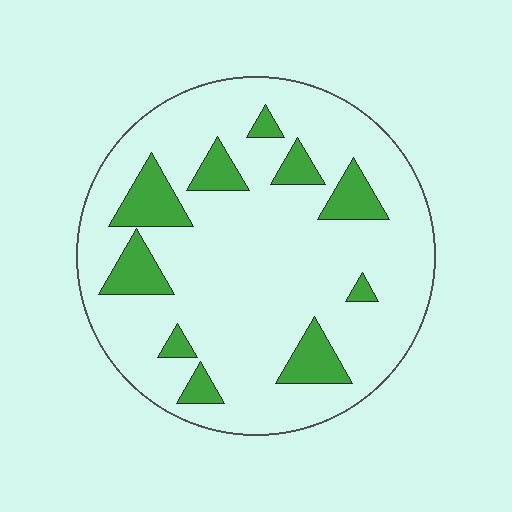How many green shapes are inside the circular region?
10.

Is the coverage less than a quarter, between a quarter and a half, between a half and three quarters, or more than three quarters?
Less than a quarter.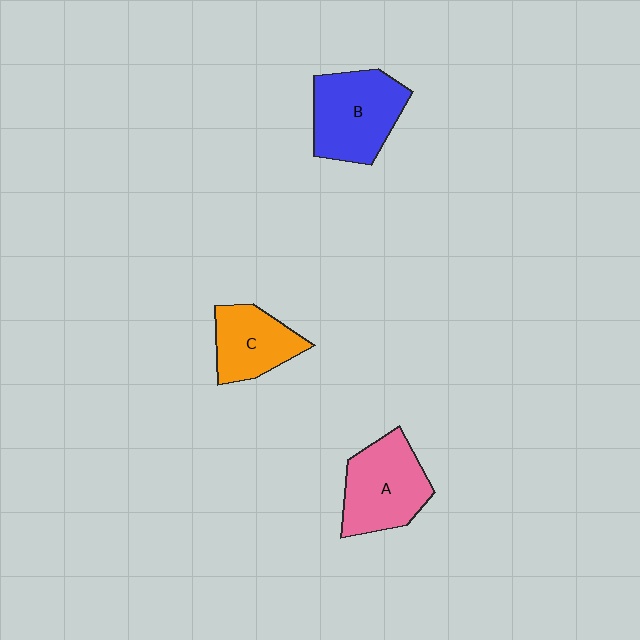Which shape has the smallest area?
Shape C (orange).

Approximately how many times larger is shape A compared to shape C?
Approximately 1.3 times.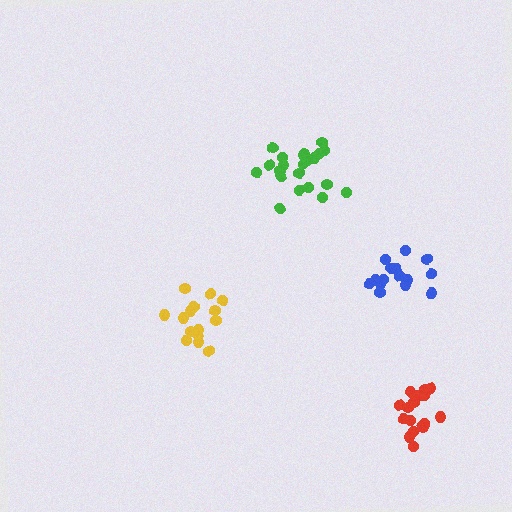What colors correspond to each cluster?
The clusters are colored: green, yellow, blue, red.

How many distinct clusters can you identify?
There are 4 distinct clusters.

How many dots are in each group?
Group 1: 21 dots, Group 2: 15 dots, Group 3: 15 dots, Group 4: 16 dots (67 total).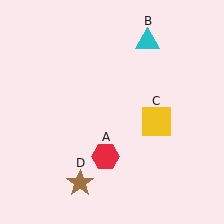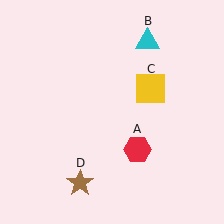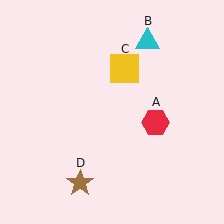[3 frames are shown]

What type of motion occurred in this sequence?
The red hexagon (object A), yellow square (object C) rotated counterclockwise around the center of the scene.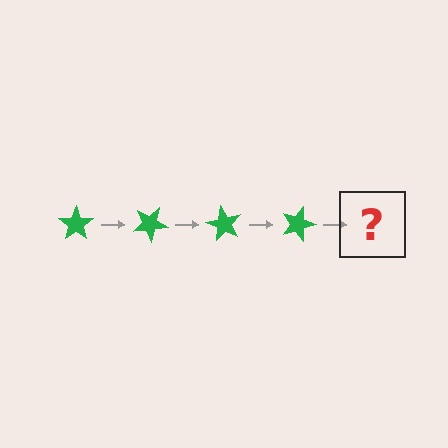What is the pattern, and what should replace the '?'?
The pattern is that the star rotates 30 degrees each step. The '?' should be a green star rotated 120 degrees.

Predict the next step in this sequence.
The next step is a green star rotated 120 degrees.